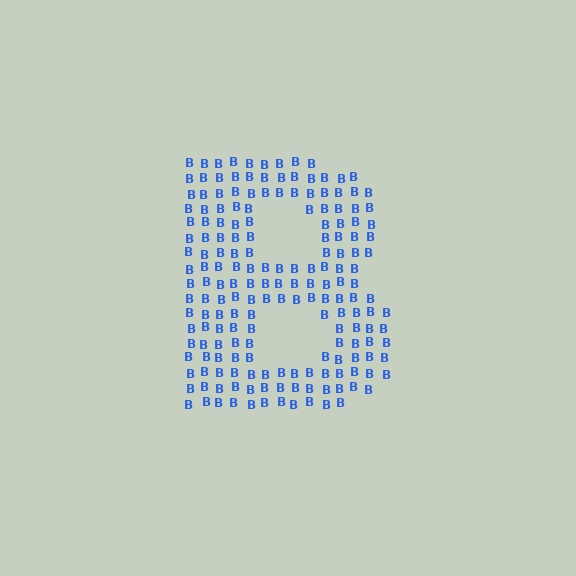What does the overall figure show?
The overall figure shows the letter B.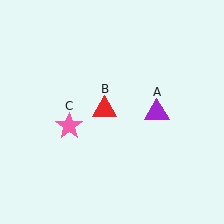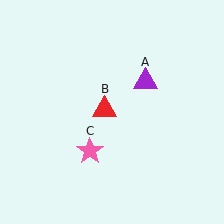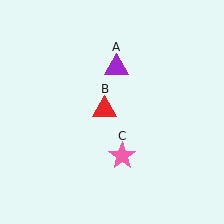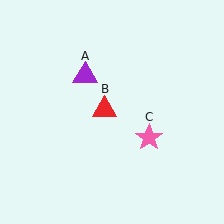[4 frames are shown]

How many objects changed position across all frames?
2 objects changed position: purple triangle (object A), pink star (object C).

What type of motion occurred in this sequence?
The purple triangle (object A), pink star (object C) rotated counterclockwise around the center of the scene.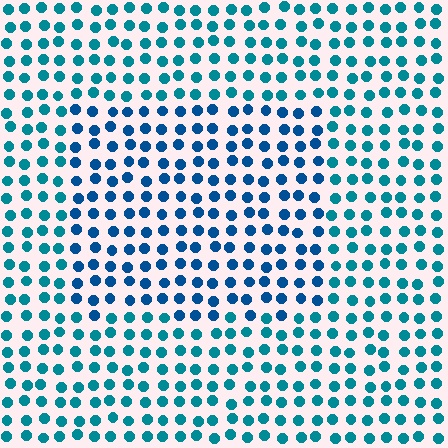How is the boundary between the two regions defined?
The boundary is defined purely by a slight shift in hue (about 24 degrees). Spacing, size, and orientation are identical on both sides.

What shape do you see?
I see a rectangle.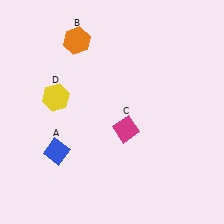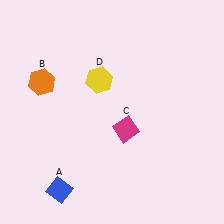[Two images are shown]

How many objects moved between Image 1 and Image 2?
3 objects moved between the two images.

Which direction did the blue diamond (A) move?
The blue diamond (A) moved down.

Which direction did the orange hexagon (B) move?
The orange hexagon (B) moved down.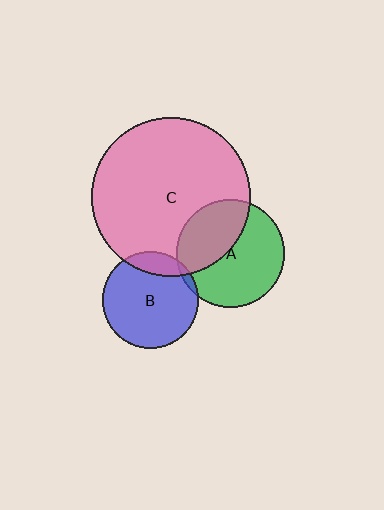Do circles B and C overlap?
Yes.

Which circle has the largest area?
Circle C (pink).